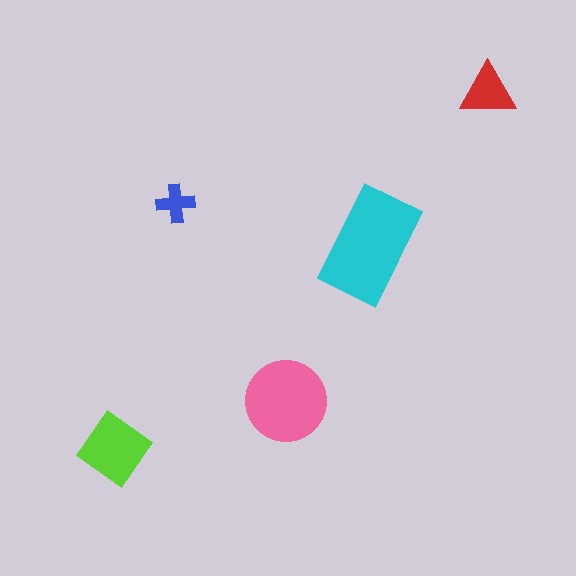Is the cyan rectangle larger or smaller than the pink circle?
Larger.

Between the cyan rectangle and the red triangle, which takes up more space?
The cyan rectangle.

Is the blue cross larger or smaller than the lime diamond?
Smaller.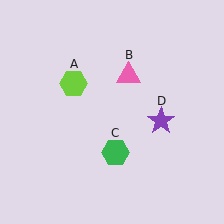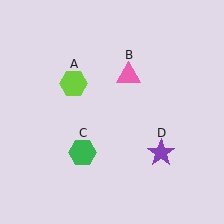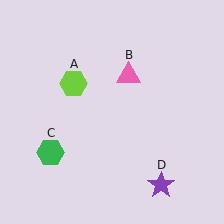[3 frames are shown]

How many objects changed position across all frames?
2 objects changed position: green hexagon (object C), purple star (object D).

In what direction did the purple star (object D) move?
The purple star (object D) moved down.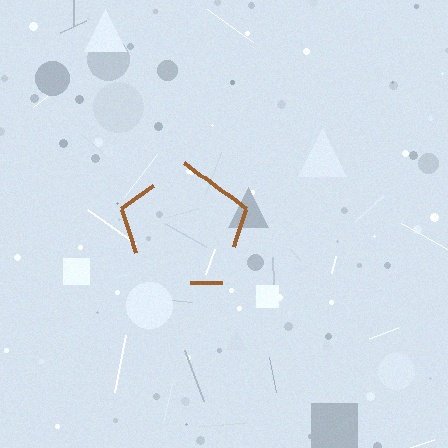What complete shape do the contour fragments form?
The contour fragments form a pentagon.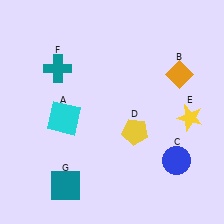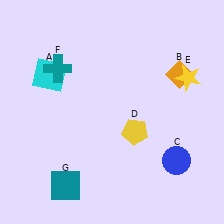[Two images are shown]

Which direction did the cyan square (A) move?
The cyan square (A) moved up.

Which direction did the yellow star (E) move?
The yellow star (E) moved up.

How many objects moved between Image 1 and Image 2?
2 objects moved between the two images.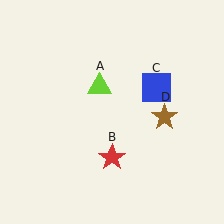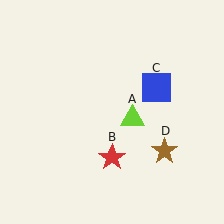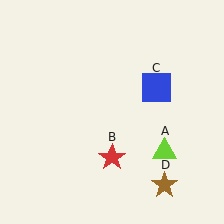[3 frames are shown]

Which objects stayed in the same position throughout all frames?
Red star (object B) and blue square (object C) remained stationary.